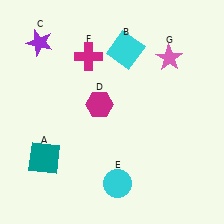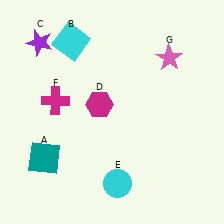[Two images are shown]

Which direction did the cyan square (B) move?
The cyan square (B) moved left.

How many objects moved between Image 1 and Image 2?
2 objects moved between the two images.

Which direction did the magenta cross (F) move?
The magenta cross (F) moved down.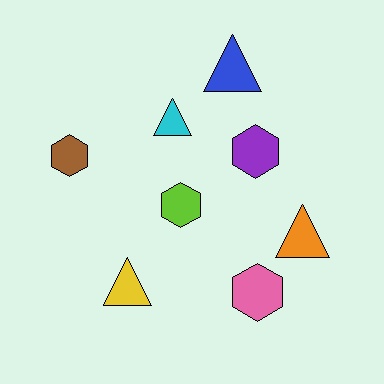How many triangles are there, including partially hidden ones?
There are 4 triangles.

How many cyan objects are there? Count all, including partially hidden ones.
There is 1 cyan object.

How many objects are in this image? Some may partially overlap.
There are 8 objects.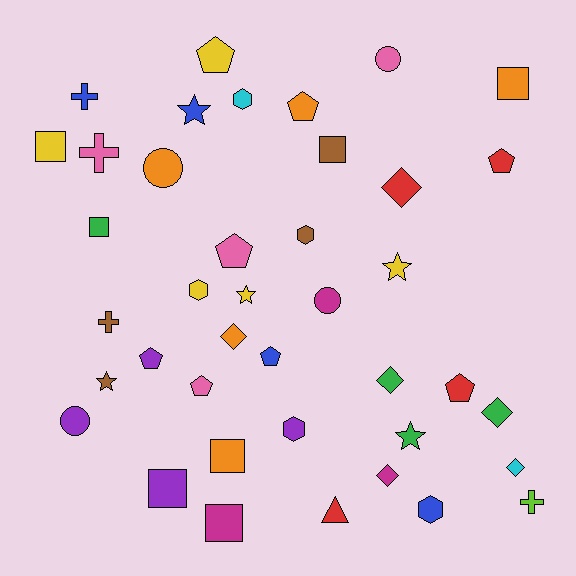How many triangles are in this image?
There is 1 triangle.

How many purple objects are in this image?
There are 4 purple objects.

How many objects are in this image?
There are 40 objects.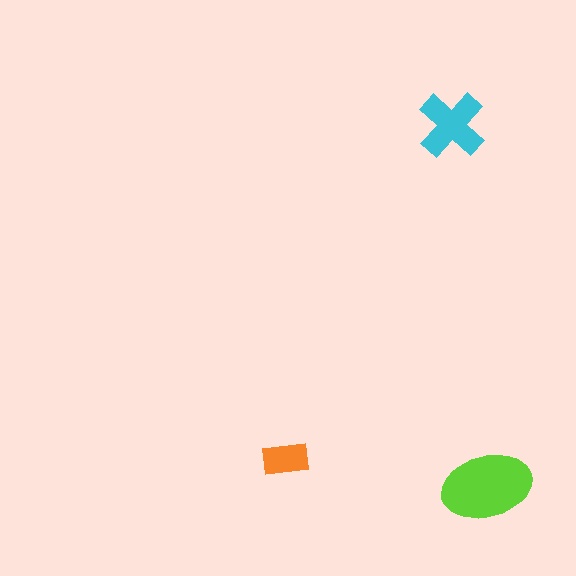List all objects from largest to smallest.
The lime ellipse, the cyan cross, the orange rectangle.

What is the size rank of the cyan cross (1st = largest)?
2nd.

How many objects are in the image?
There are 3 objects in the image.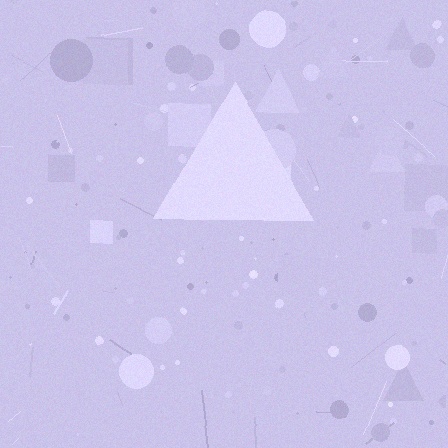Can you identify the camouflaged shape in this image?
The camouflaged shape is a triangle.